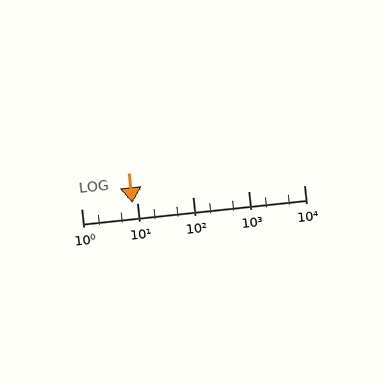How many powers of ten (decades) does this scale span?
The scale spans 4 decades, from 1 to 10000.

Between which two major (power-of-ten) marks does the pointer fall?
The pointer is between 1 and 10.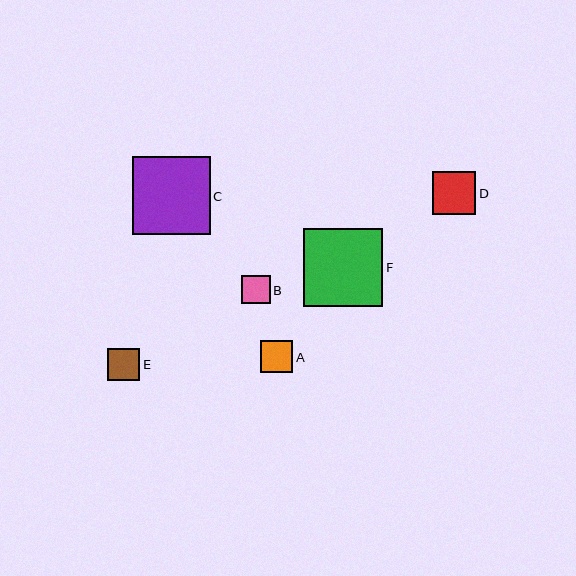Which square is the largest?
Square F is the largest with a size of approximately 79 pixels.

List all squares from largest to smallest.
From largest to smallest: F, C, D, E, A, B.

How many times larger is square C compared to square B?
Square C is approximately 2.7 times the size of square B.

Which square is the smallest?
Square B is the smallest with a size of approximately 29 pixels.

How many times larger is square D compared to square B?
Square D is approximately 1.5 times the size of square B.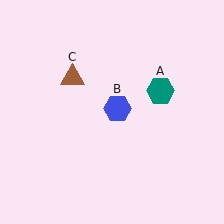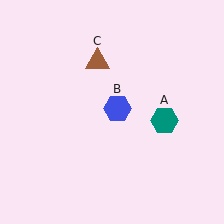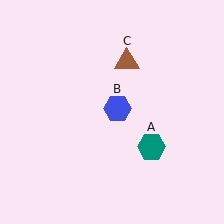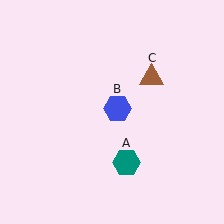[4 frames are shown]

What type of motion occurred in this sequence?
The teal hexagon (object A), brown triangle (object C) rotated clockwise around the center of the scene.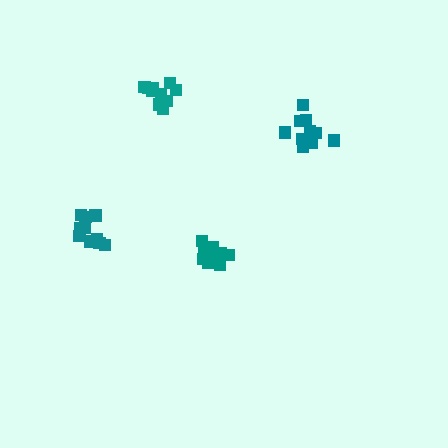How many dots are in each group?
Group 1: 11 dots, Group 2: 12 dots, Group 3: 10 dots, Group 4: 10 dots (43 total).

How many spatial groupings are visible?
There are 4 spatial groupings.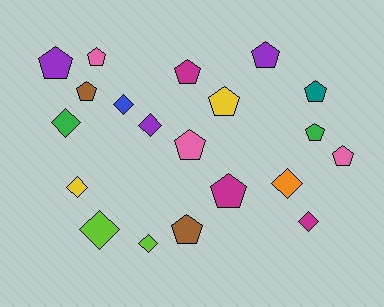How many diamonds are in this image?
There are 8 diamonds.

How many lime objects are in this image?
There are 2 lime objects.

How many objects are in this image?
There are 20 objects.